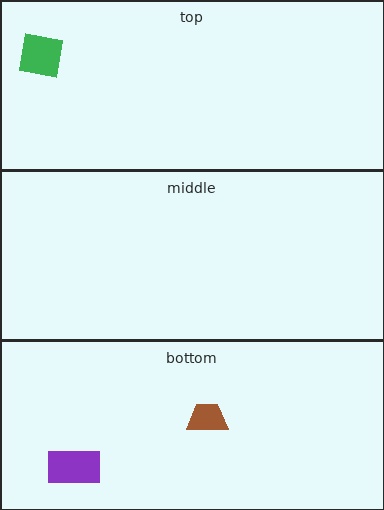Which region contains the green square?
The top region.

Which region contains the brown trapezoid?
The bottom region.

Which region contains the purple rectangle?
The bottom region.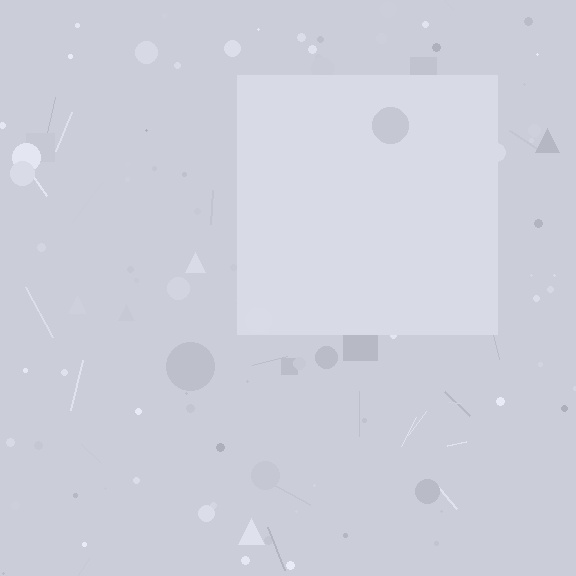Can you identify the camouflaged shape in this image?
The camouflaged shape is a square.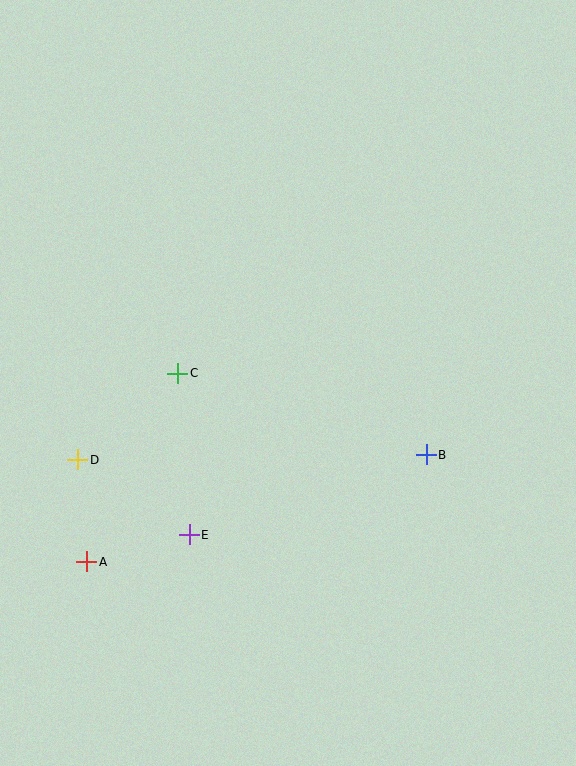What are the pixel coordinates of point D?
Point D is at (78, 460).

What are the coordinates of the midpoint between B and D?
The midpoint between B and D is at (252, 457).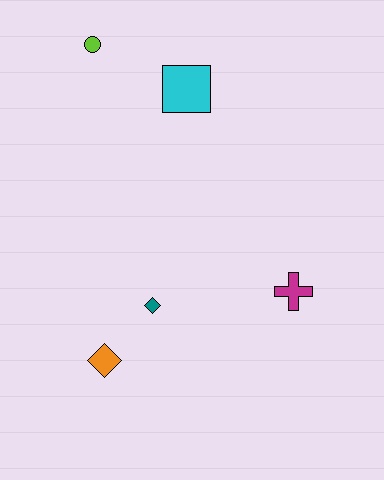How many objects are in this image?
There are 5 objects.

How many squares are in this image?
There is 1 square.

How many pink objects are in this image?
There are no pink objects.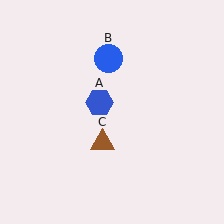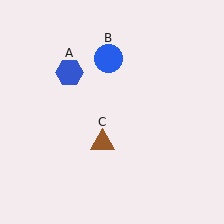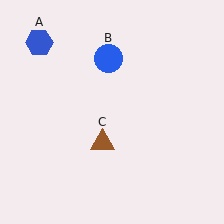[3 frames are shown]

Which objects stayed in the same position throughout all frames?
Blue circle (object B) and brown triangle (object C) remained stationary.